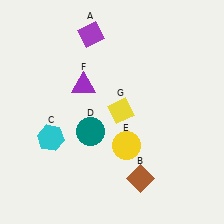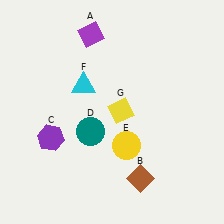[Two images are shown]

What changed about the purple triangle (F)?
In Image 1, F is purple. In Image 2, it changed to cyan.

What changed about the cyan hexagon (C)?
In Image 1, C is cyan. In Image 2, it changed to purple.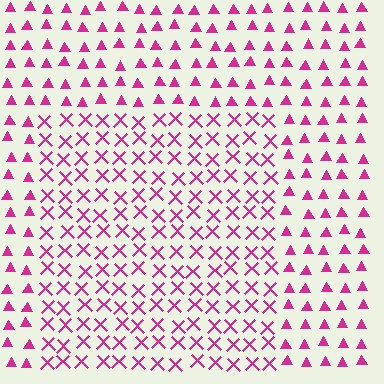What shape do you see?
I see a rectangle.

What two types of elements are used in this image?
The image uses X marks inside the rectangle region and triangles outside it.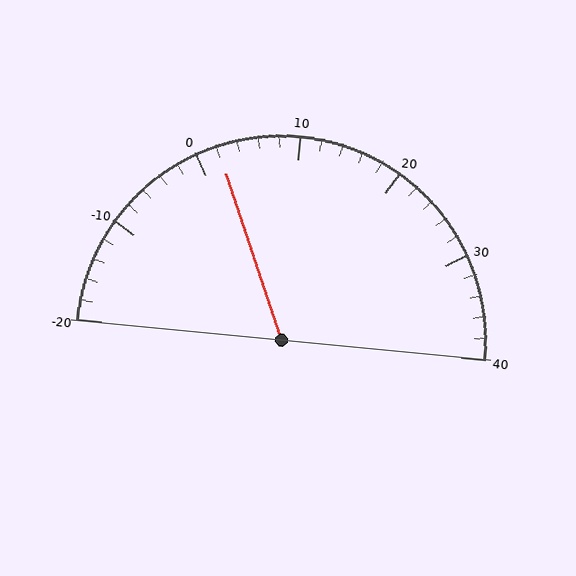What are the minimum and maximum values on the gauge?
The gauge ranges from -20 to 40.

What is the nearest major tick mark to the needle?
The nearest major tick mark is 0.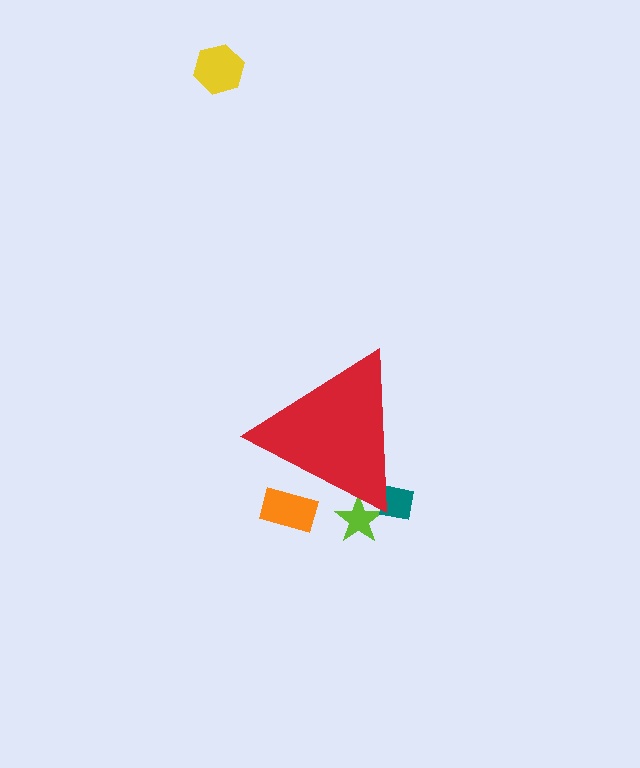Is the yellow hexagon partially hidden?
No, the yellow hexagon is fully visible.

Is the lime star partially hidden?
Yes, the lime star is partially hidden behind the red triangle.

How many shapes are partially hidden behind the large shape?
3 shapes are partially hidden.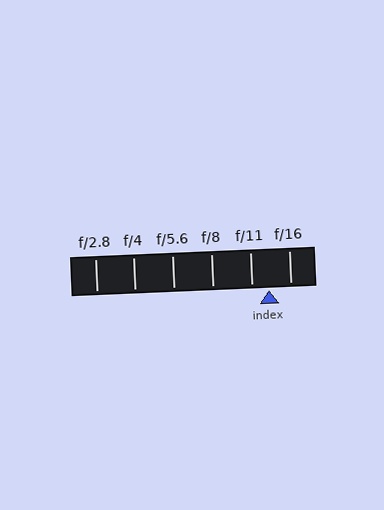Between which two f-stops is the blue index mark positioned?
The index mark is between f/11 and f/16.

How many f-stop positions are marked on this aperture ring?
There are 6 f-stop positions marked.